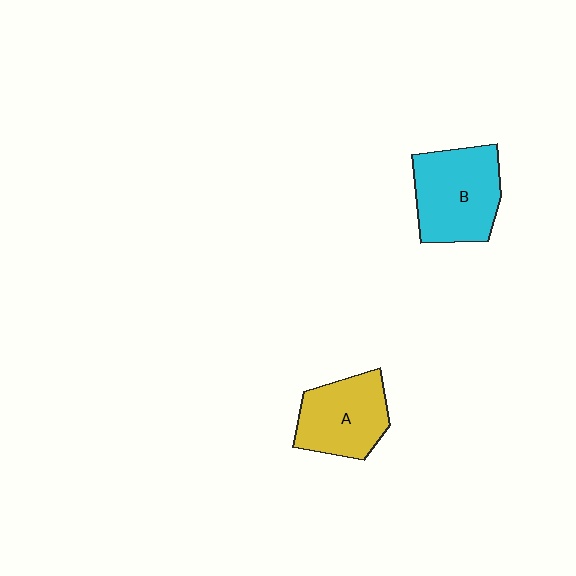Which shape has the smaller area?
Shape A (yellow).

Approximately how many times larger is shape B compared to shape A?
Approximately 1.2 times.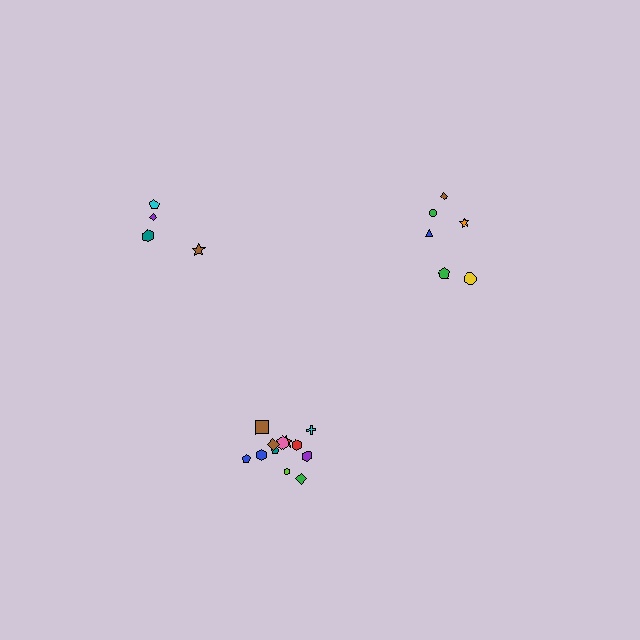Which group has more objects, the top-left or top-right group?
The top-right group.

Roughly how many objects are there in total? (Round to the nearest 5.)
Roughly 20 objects in total.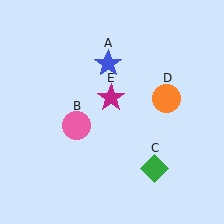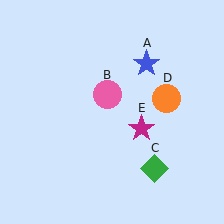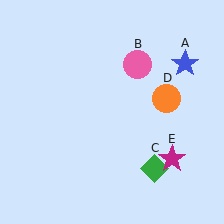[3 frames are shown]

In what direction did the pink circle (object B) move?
The pink circle (object B) moved up and to the right.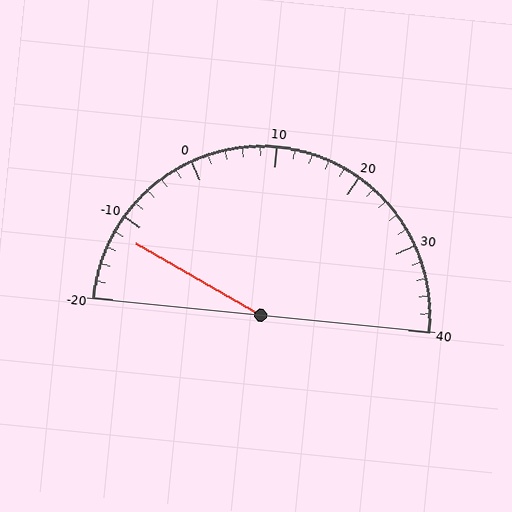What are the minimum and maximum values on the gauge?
The gauge ranges from -20 to 40.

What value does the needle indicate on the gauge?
The needle indicates approximately -12.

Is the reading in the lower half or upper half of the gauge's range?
The reading is in the lower half of the range (-20 to 40).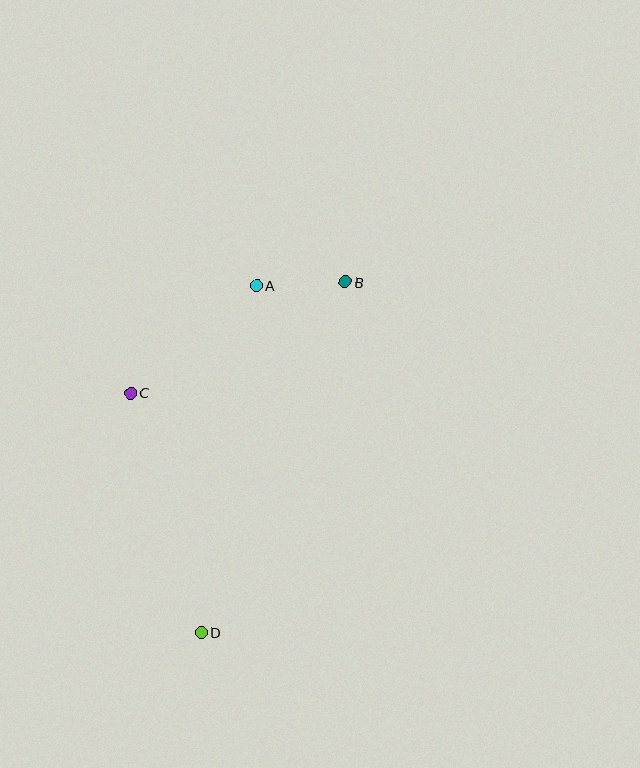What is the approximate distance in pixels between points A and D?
The distance between A and D is approximately 351 pixels.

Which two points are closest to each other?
Points A and B are closest to each other.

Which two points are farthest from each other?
Points B and D are farthest from each other.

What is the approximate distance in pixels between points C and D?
The distance between C and D is approximately 249 pixels.